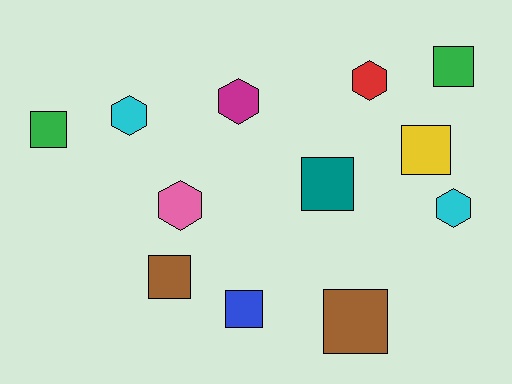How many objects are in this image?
There are 12 objects.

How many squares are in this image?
There are 7 squares.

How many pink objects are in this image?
There is 1 pink object.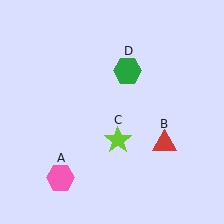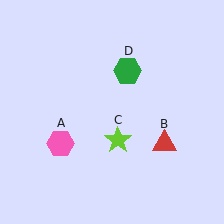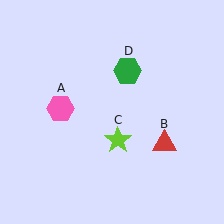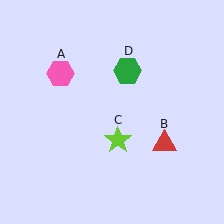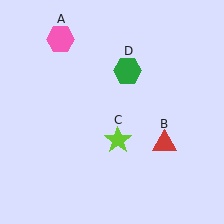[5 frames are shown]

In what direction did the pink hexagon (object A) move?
The pink hexagon (object A) moved up.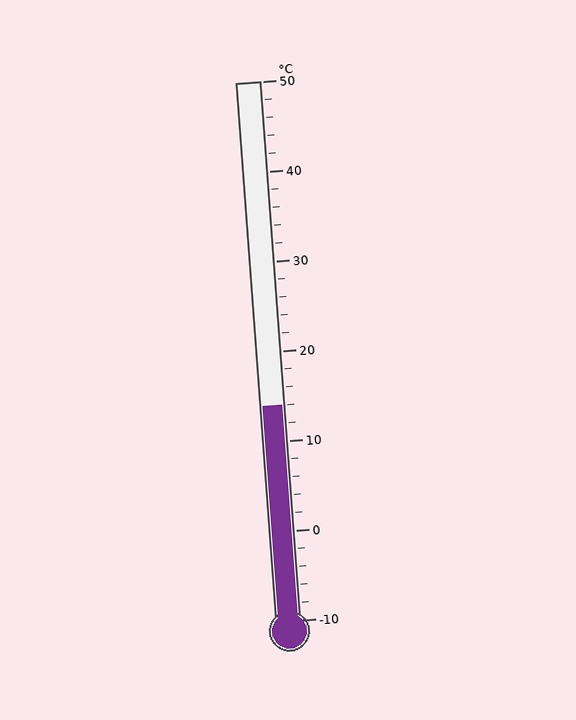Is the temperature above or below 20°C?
The temperature is below 20°C.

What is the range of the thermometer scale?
The thermometer scale ranges from -10°C to 50°C.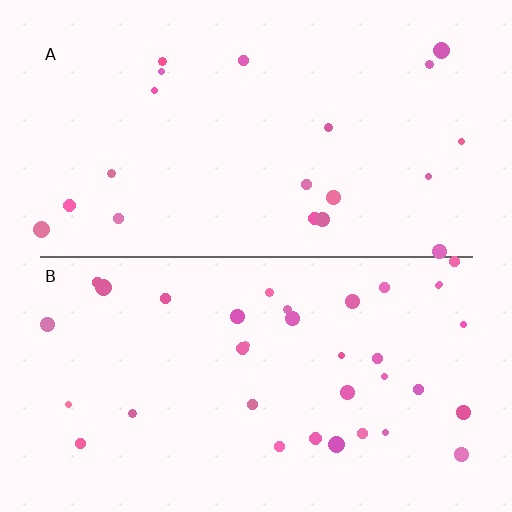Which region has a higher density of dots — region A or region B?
B (the bottom).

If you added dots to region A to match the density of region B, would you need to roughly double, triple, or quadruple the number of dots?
Approximately double.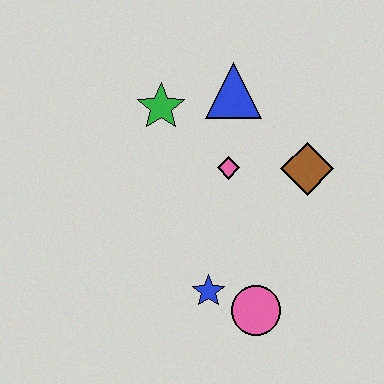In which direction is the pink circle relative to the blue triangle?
The pink circle is below the blue triangle.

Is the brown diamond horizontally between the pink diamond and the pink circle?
No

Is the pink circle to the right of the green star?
Yes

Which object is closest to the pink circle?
The blue star is closest to the pink circle.